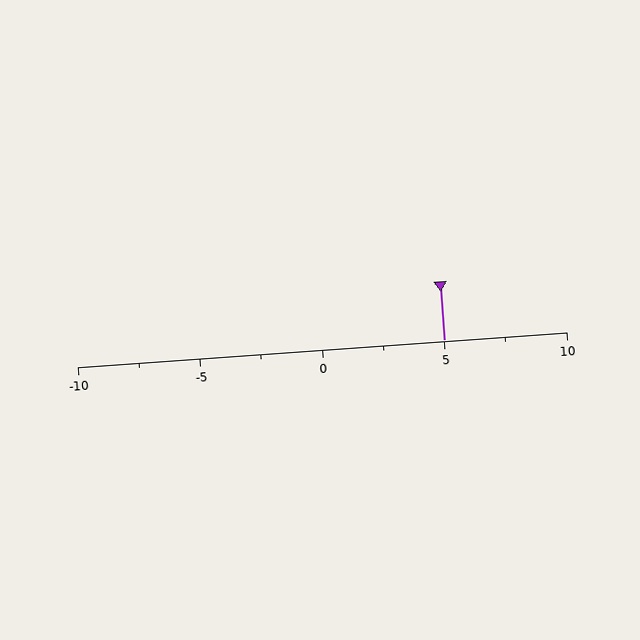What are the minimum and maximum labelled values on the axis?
The axis runs from -10 to 10.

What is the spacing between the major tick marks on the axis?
The major ticks are spaced 5 apart.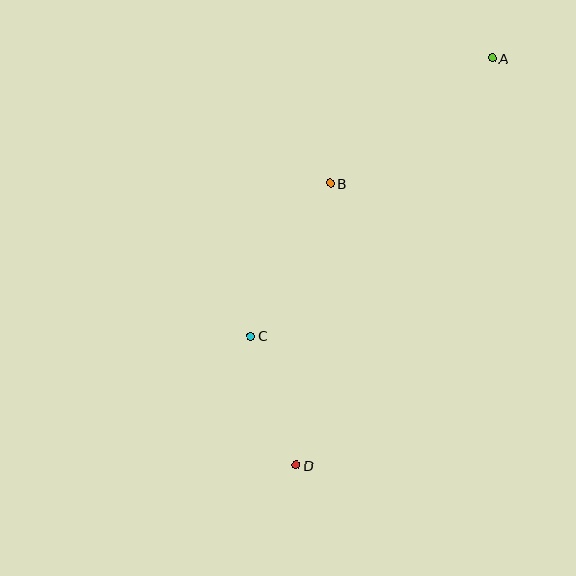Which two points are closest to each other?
Points C and D are closest to each other.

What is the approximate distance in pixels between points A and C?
The distance between A and C is approximately 367 pixels.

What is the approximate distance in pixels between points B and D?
The distance between B and D is approximately 284 pixels.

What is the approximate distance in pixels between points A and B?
The distance between A and B is approximately 204 pixels.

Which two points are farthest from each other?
Points A and D are farthest from each other.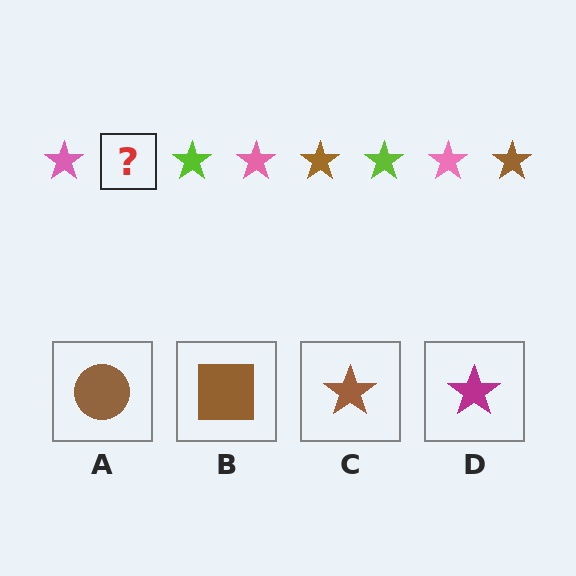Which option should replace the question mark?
Option C.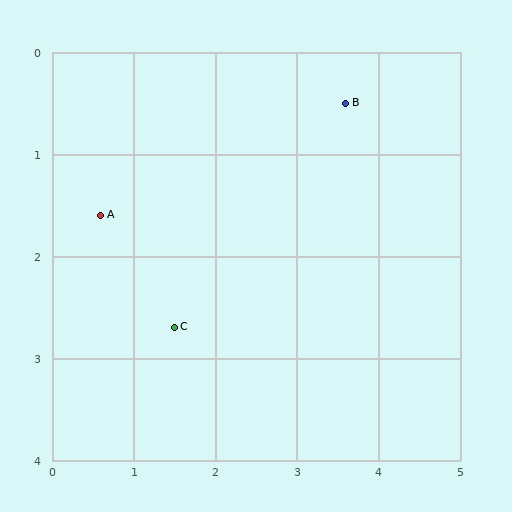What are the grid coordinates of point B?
Point B is at approximately (3.6, 0.5).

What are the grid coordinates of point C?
Point C is at approximately (1.5, 2.7).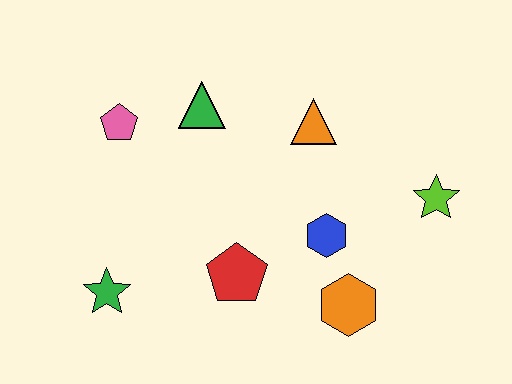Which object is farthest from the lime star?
The green star is farthest from the lime star.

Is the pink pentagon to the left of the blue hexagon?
Yes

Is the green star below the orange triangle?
Yes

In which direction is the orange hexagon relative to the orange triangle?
The orange hexagon is below the orange triangle.